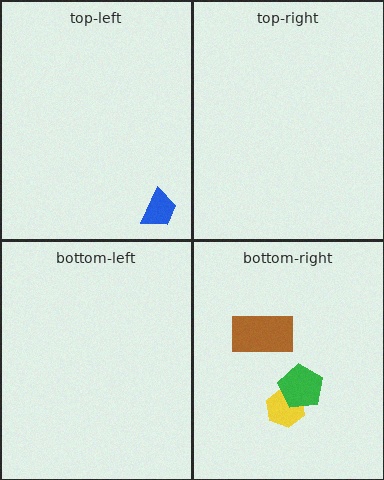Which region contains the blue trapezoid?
The top-left region.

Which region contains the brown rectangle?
The bottom-right region.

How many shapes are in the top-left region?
1.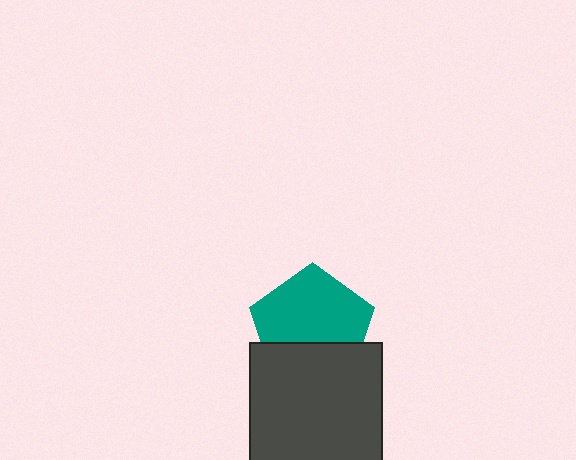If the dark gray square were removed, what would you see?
You would see the complete teal pentagon.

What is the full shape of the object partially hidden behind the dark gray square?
The partially hidden object is a teal pentagon.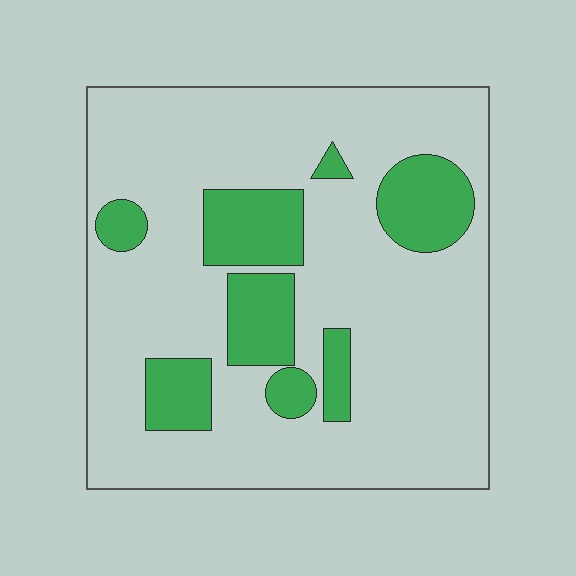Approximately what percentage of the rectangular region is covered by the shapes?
Approximately 20%.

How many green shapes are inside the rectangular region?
8.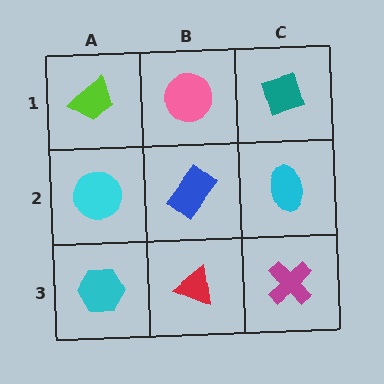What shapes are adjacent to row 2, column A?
A lime trapezoid (row 1, column A), a cyan hexagon (row 3, column A), a blue rectangle (row 2, column B).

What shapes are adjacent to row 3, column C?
A cyan ellipse (row 2, column C), a red triangle (row 3, column B).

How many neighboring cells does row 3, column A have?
2.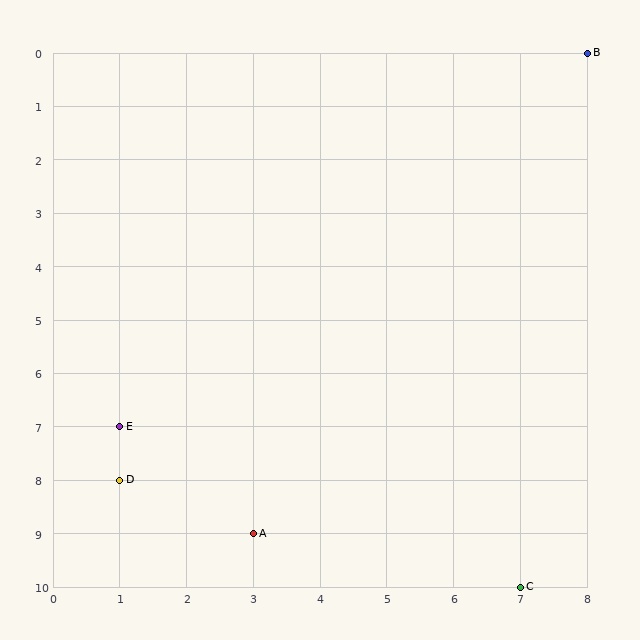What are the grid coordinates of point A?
Point A is at grid coordinates (3, 9).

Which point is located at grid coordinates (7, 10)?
Point C is at (7, 10).